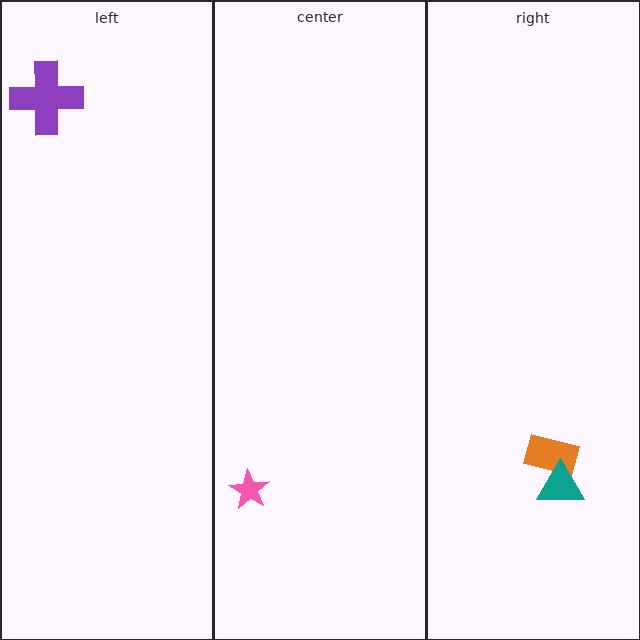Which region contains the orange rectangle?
The right region.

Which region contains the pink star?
The center region.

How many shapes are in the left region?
1.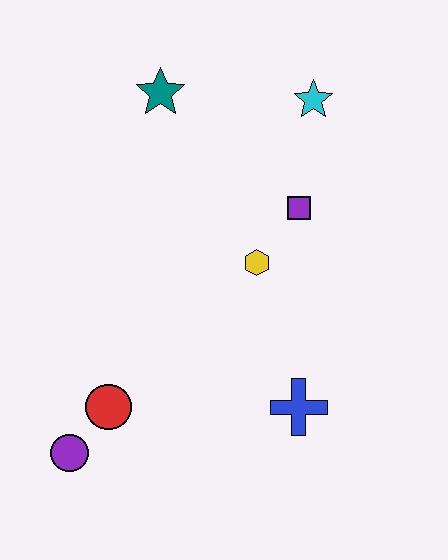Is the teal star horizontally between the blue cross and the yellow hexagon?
No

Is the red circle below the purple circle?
No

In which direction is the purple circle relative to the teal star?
The purple circle is below the teal star.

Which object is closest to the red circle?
The purple circle is closest to the red circle.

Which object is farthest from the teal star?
The purple circle is farthest from the teal star.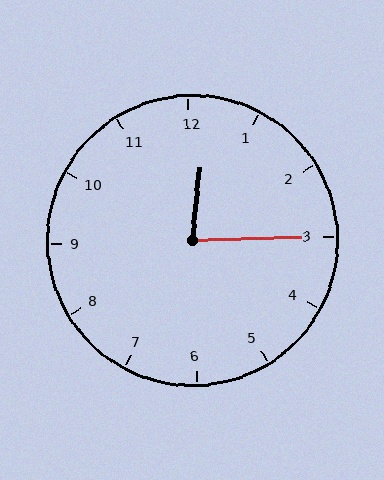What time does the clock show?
12:15.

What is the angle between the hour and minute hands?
Approximately 82 degrees.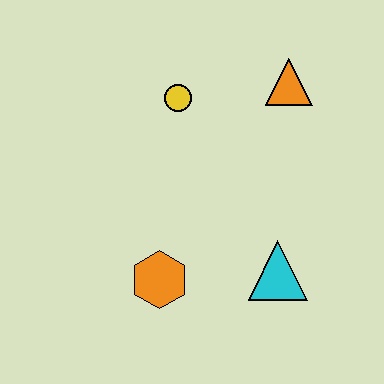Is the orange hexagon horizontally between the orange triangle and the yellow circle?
No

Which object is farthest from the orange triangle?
The orange hexagon is farthest from the orange triangle.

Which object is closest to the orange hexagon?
The cyan triangle is closest to the orange hexagon.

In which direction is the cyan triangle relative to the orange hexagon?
The cyan triangle is to the right of the orange hexagon.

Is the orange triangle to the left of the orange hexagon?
No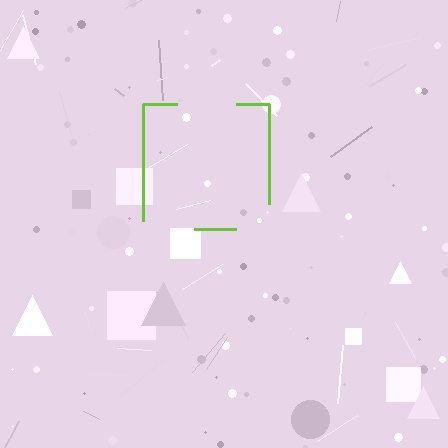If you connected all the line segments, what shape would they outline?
They would outline a square.